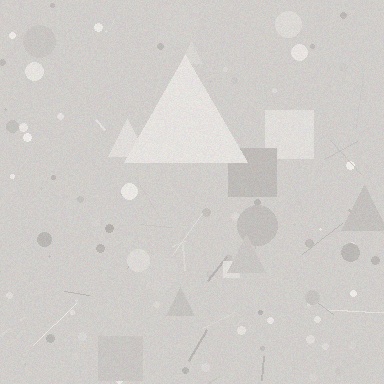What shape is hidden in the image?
A triangle is hidden in the image.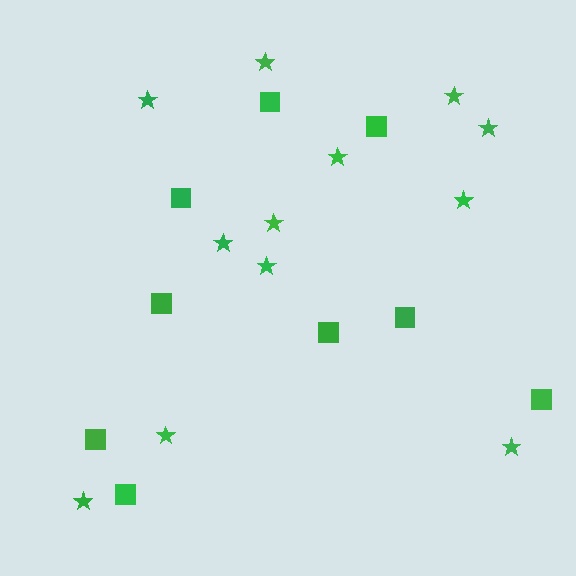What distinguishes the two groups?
There are 2 groups: one group of squares (9) and one group of stars (12).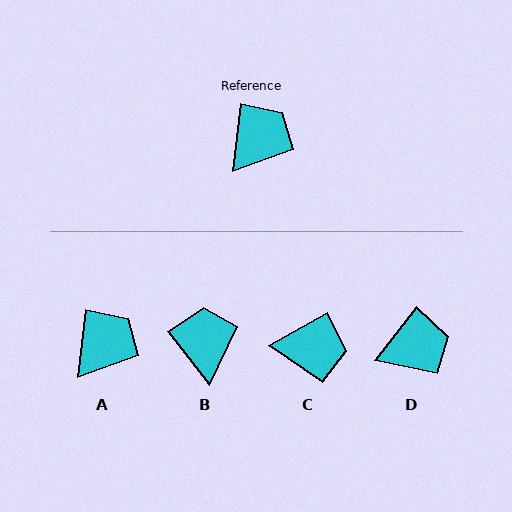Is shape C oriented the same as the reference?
No, it is off by about 54 degrees.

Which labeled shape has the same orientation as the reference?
A.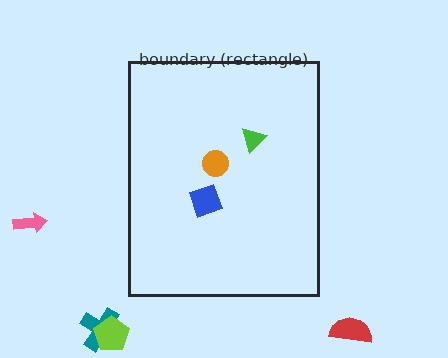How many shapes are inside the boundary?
3 inside, 4 outside.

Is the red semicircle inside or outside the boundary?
Outside.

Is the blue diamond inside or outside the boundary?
Inside.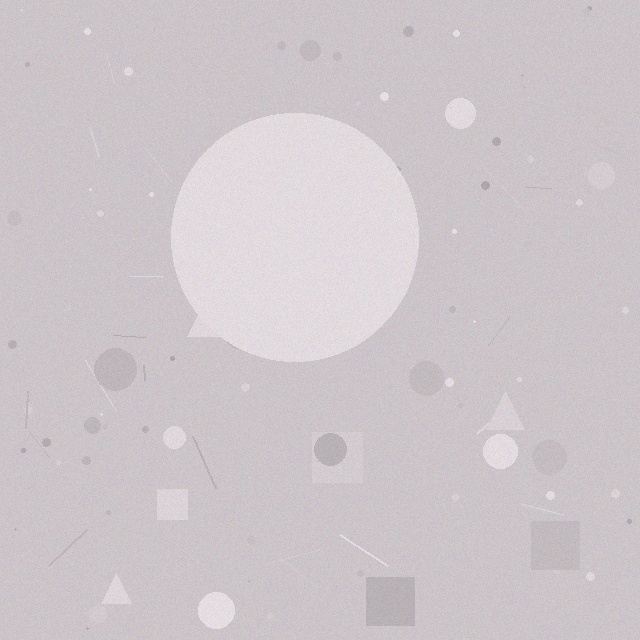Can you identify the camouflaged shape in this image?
The camouflaged shape is a circle.